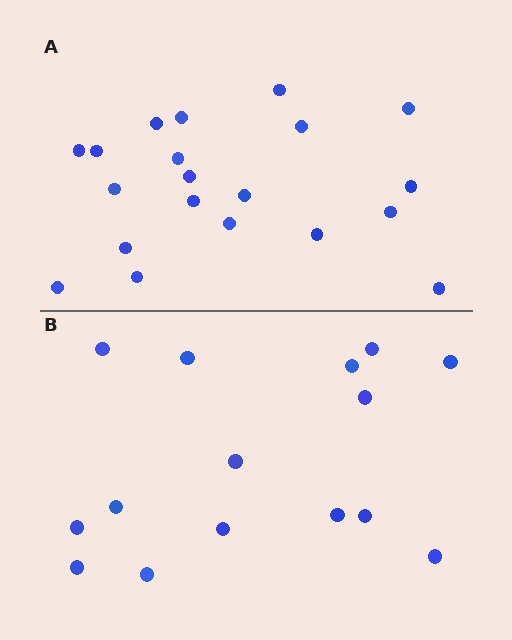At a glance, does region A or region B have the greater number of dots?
Region A (the top region) has more dots.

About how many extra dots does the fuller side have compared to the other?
Region A has about 5 more dots than region B.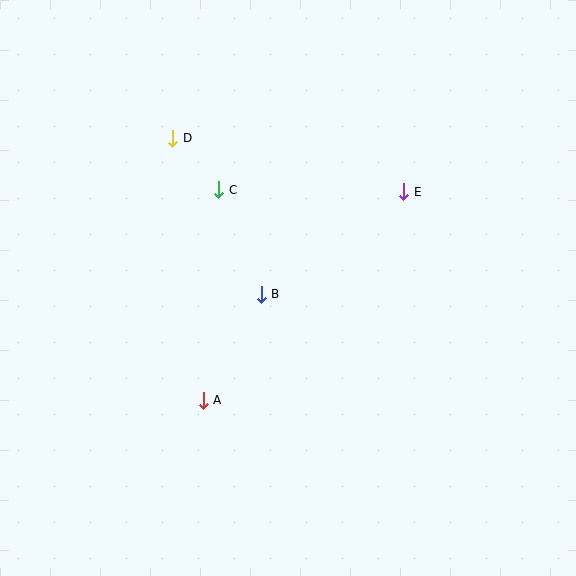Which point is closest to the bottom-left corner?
Point A is closest to the bottom-left corner.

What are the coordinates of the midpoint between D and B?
The midpoint between D and B is at (217, 216).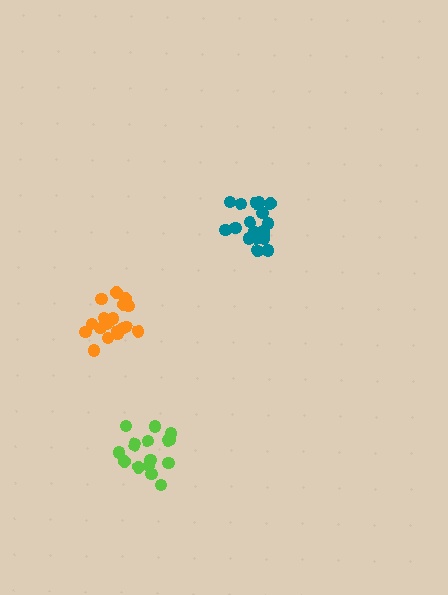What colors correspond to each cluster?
The clusters are colored: teal, lime, orange.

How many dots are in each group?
Group 1: 18 dots, Group 2: 17 dots, Group 3: 18 dots (53 total).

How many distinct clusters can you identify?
There are 3 distinct clusters.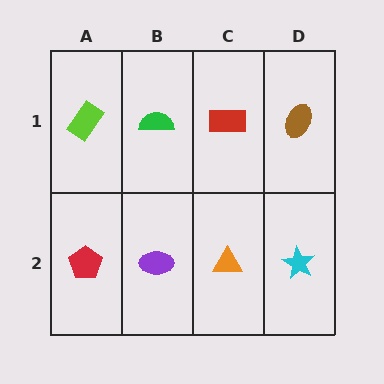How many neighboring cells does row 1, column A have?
2.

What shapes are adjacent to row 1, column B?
A purple ellipse (row 2, column B), a lime rectangle (row 1, column A), a red rectangle (row 1, column C).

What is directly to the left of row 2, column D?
An orange triangle.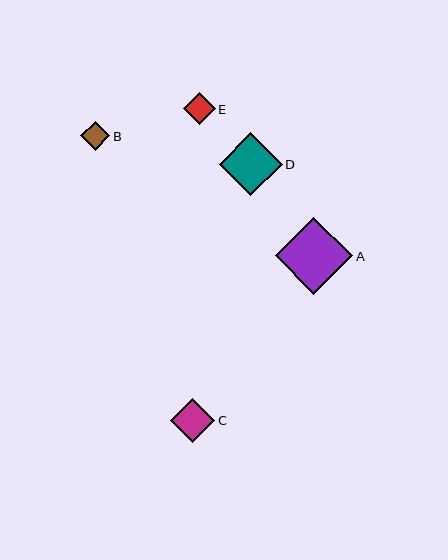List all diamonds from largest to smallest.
From largest to smallest: A, D, C, E, B.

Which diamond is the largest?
Diamond A is the largest with a size of approximately 78 pixels.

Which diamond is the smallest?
Diamond B is the smallest with a size of approximately 29 pixels.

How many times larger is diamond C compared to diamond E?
Diamond C is approximately 1.4 times the size of diamond E.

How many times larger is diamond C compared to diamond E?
Diamond C is approximately 1.4 times the size of diamond E.